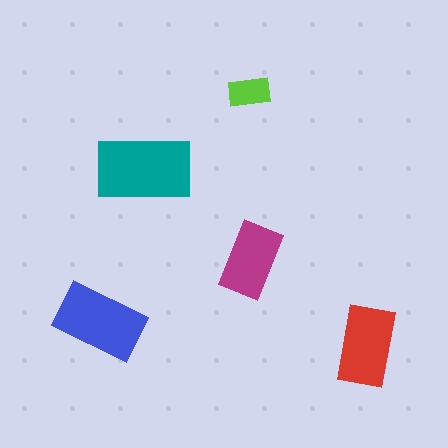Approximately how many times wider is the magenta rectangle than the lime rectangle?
About 2 times wider.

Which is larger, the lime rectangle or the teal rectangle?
The teal one.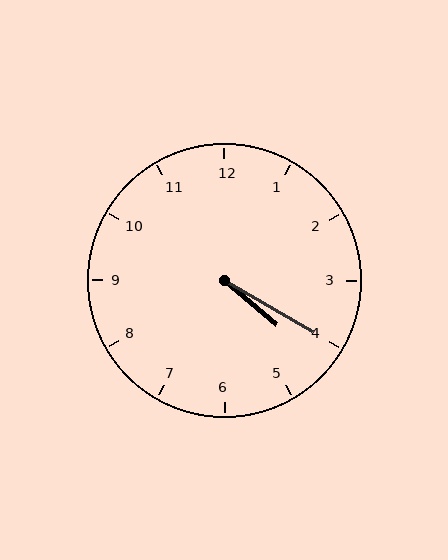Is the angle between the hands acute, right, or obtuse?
It is acute.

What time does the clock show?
4:20.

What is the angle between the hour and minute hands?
Approximately 10 degrees.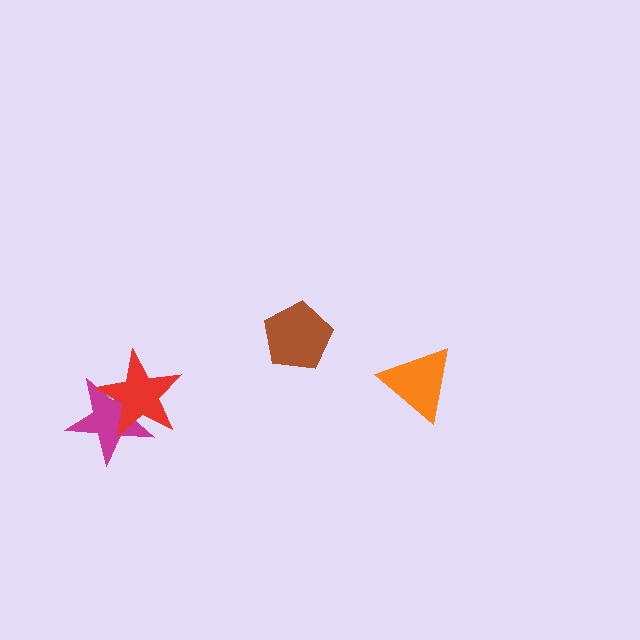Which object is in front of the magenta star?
The red star is in front of the magenta star.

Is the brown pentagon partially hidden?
No, no other shape covers it.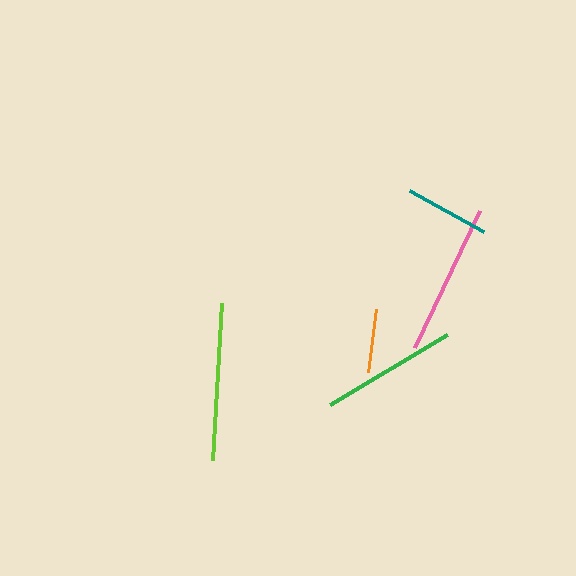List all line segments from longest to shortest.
From longest to shortest: lime, pink, green, teal, orange.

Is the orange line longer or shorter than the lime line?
The lime line is longer than the orange line.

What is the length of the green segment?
The green segment is approximately 136 pixels long.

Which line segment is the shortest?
The orange line is the shortest at approximately 63 pixels.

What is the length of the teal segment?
The teal segment is approximately 84 pixels long.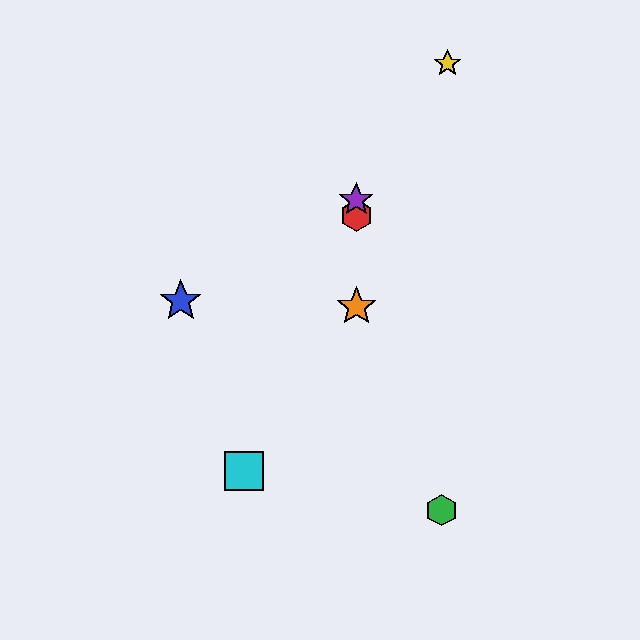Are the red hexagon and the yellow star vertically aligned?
No, the red hexagon is at x≈356 and the yellow star is at x≈448.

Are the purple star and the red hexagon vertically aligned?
Yes, both are at x≈356.